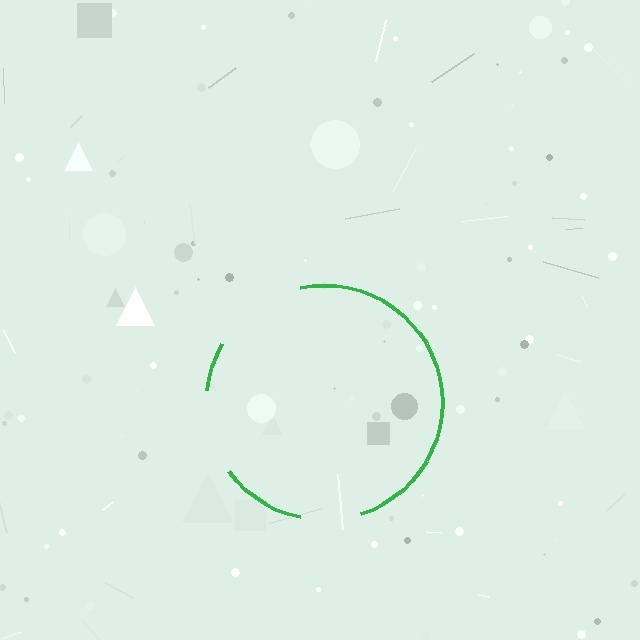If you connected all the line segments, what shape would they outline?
They would outline a circle.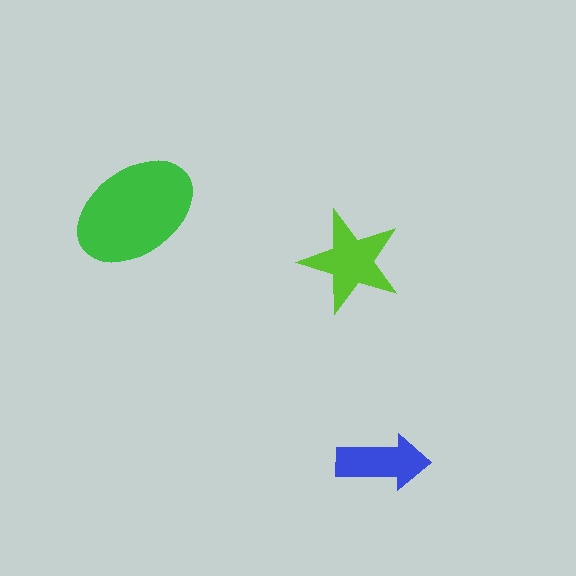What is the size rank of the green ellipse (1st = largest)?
1st.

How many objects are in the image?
There are 3 objects in the image.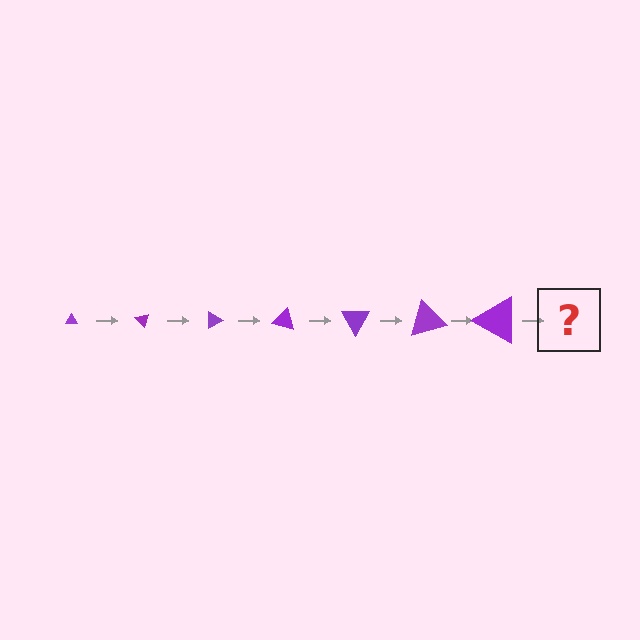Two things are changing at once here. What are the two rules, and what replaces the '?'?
The two rules are that the triangle grows larger each step and it rotates 45 degrees each step. The '?' should be a triangle, larger than the previous one and rotated 315 degrees from the start.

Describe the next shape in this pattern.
It should be a triangle, larger than the previous one and rotated 315 degrees from the start.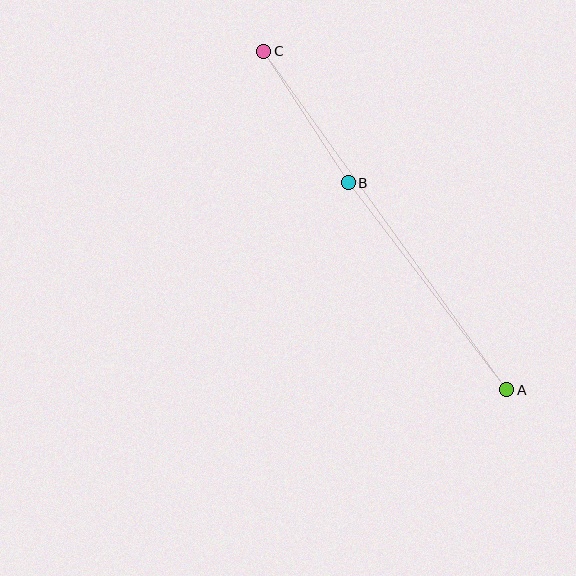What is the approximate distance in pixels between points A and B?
The distance between A and B is approximately 261 pixels.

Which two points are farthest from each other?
Points A and C are farthest from each other.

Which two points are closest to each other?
Points B and C are closest to each other.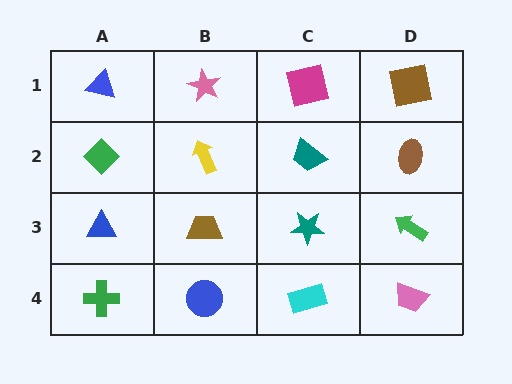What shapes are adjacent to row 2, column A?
A blue triangle (row 1, column A), a blue triangle (row 3, column A), a yellow arrow (row 2, column B).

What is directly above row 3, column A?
A green diamond.